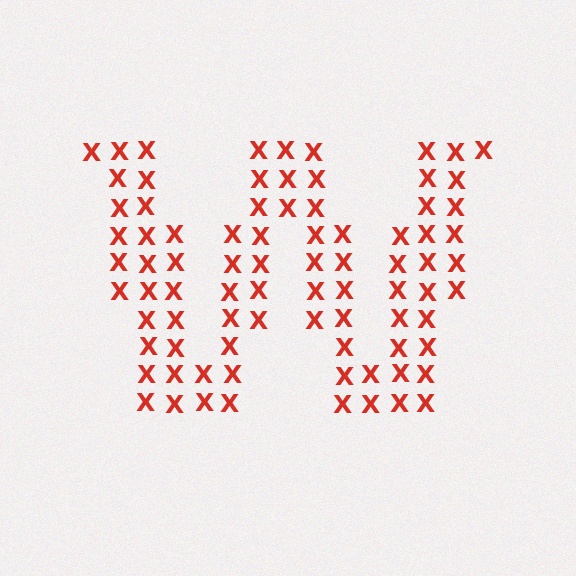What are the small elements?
The small elements are letter X's.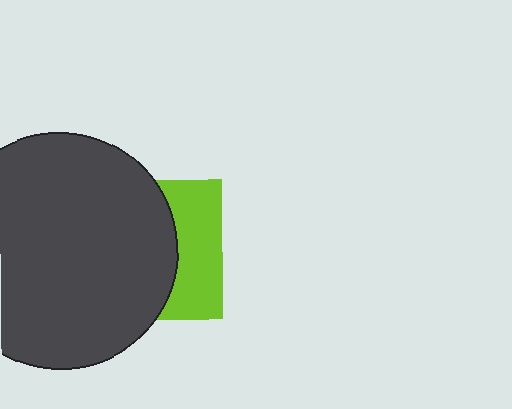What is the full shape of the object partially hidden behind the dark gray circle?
The partially hidden object is a lime square.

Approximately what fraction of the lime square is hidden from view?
Roughly 64% of the lime square is hidden behind the dark gray circle.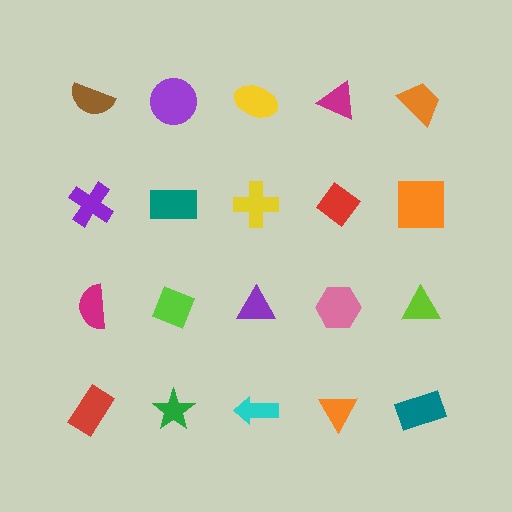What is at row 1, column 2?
A purple circle.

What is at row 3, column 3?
A purple triangle.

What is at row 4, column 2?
A green star.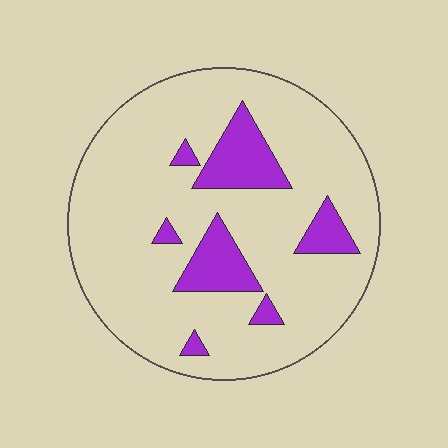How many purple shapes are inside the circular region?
7.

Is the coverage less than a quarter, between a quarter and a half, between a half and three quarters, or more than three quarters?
Less than a quarter.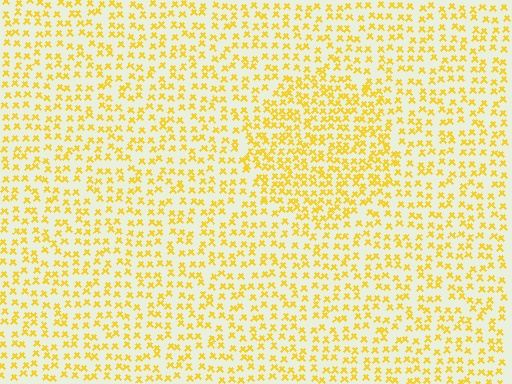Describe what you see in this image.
The image contains small yellow elements arranged at two different densities. A circle-shaped region is visible where the elements are more densely packed than the surrounding area.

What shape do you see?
I see a circle.